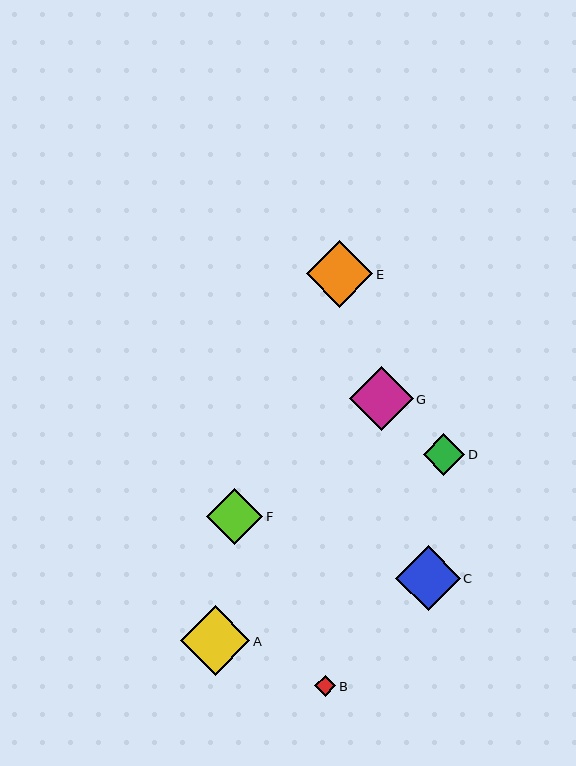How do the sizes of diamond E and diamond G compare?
Diamond E and diamond G are approximately the same size.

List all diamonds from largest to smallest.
From largest to smallest: A, E, C, G, F, D, B.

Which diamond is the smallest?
Diamond B is the smallest with a size of approximately 21 pixels.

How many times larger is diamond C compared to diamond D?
Diamond C is approximately 1.5 times the size of diamond D.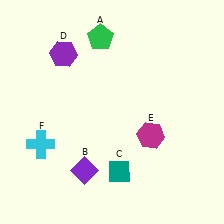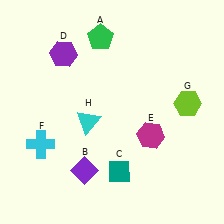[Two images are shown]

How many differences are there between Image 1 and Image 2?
There are 2 differences between the two images.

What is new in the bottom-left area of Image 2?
A cyan triangle (H) was added in the bottom-left area of Image 2.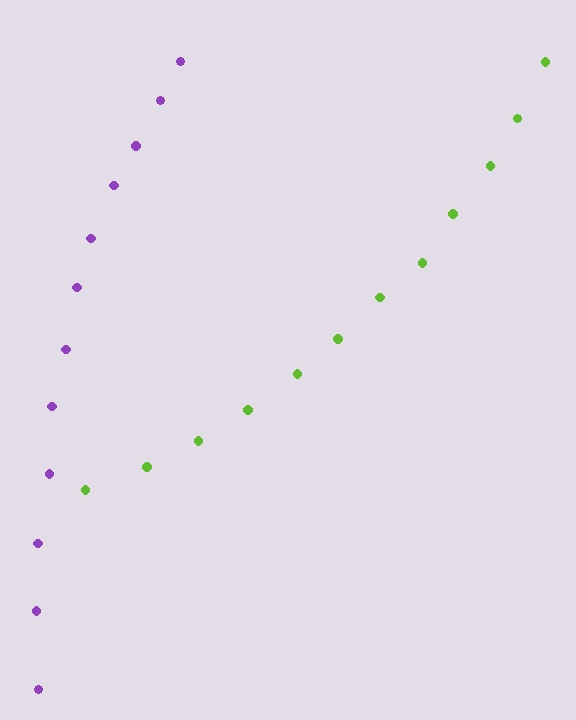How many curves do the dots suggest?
There are 2 distinct paths.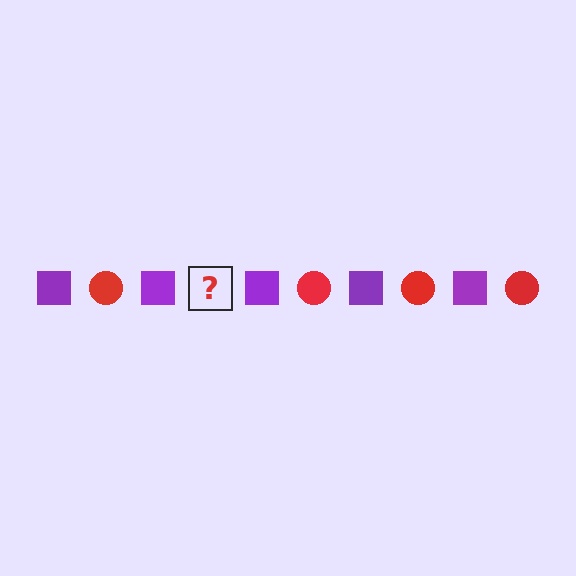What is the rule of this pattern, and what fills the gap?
The rule is that the pattern alternates between purple square and red circle. The gap should be filled with a red circle.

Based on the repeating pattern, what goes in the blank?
The blank should be a red circle.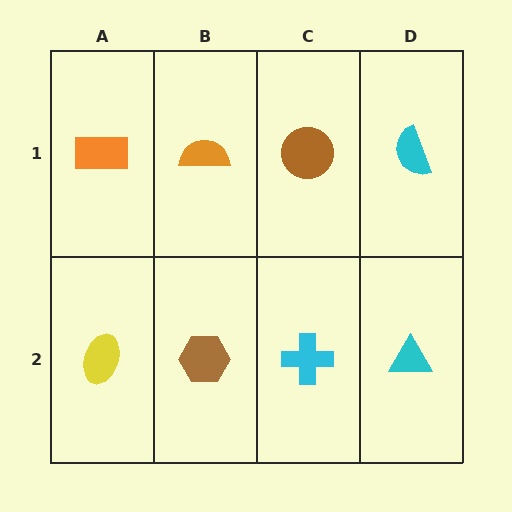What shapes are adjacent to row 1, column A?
A yellow ellipse (row 2, column A), an orange semicircle (row 1, column B).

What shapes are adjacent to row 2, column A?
An orange rectangle (row 1, column A), a brown hexagon (row 2, column B).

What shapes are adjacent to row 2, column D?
A cyan semicircle (row 1, column D), a cyan cross (row 2, column C).